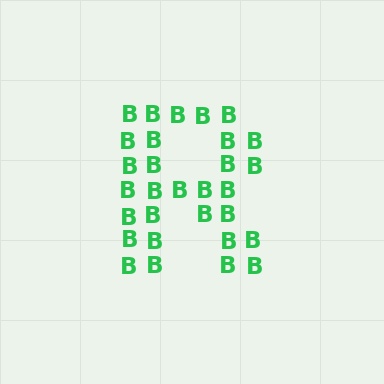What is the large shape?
The large shape is the letter R.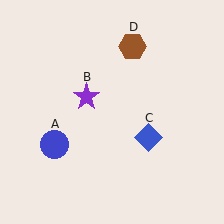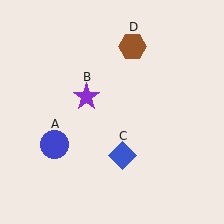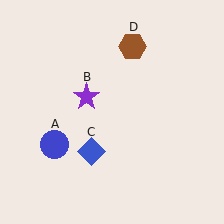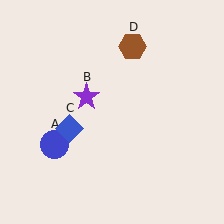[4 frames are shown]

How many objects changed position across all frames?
1 object changed position: blue diamond (object C).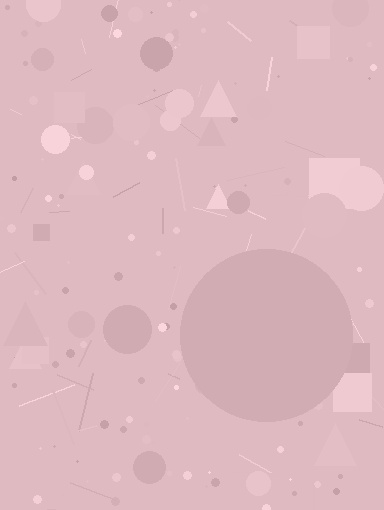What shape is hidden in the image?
A circle is hidden in the image.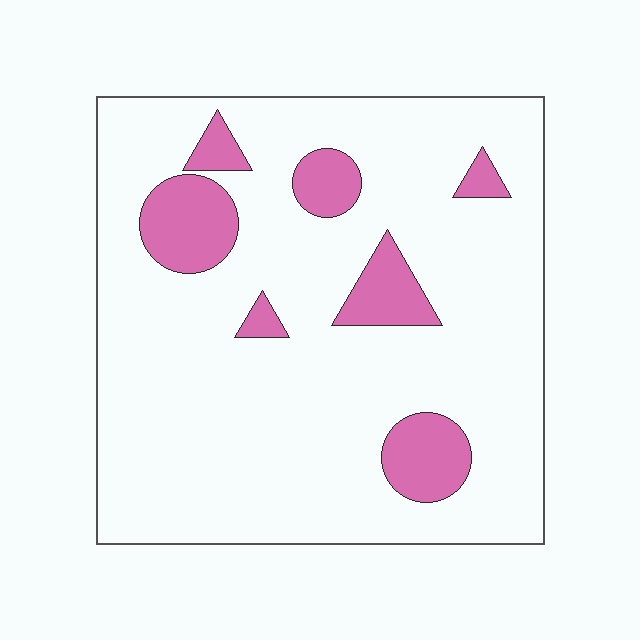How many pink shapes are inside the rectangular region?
7.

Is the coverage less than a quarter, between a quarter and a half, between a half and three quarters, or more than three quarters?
Less than a quarter.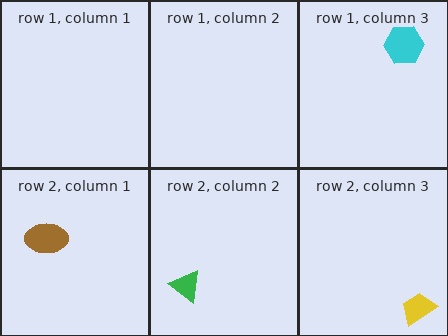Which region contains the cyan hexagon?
The row 1, column 3 region.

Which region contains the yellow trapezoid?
The row 2, column 3 region.